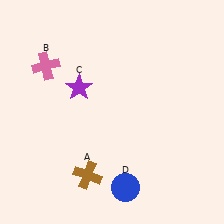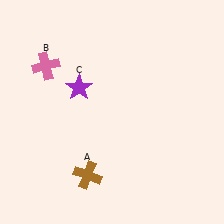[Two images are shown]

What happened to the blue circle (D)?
The blue circle (D) was removed in Image 2. It was in the bottom-right area of Image 1.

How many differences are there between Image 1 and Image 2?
There is 1 difference between the two images.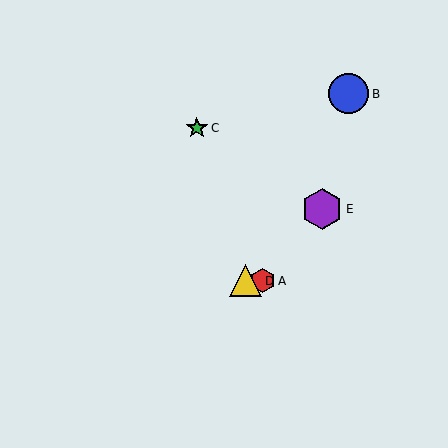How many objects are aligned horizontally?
2 objects (A, D) are aligned horizontally.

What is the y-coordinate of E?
Object E is at y≈209.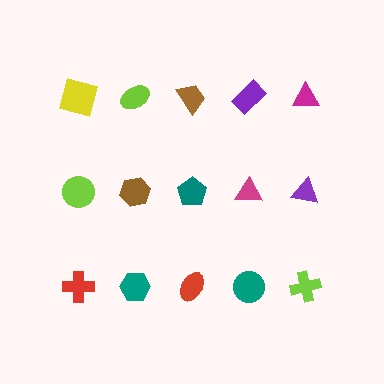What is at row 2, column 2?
A brown hexagon.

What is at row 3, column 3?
A red ellipse.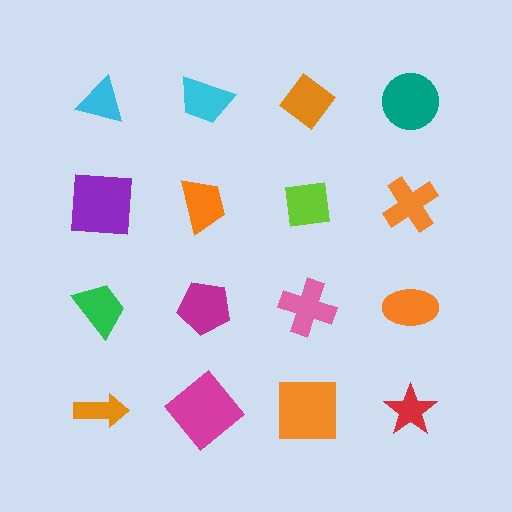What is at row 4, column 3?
An orange square.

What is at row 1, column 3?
An orange diamond.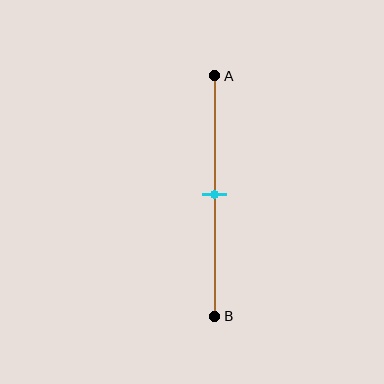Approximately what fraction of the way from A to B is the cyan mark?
The cyan mark is approximately 50% of the way from A to B.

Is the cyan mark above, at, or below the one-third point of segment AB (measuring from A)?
The cyan mark is below the one-third point of segment AB.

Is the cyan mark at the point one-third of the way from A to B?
No, the mark is at about 50% from A, not at the 33% one-third point.